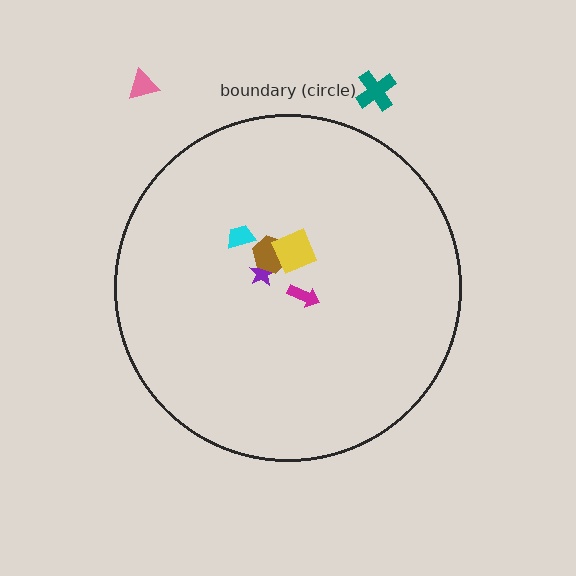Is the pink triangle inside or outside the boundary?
Outside.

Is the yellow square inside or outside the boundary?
Inside.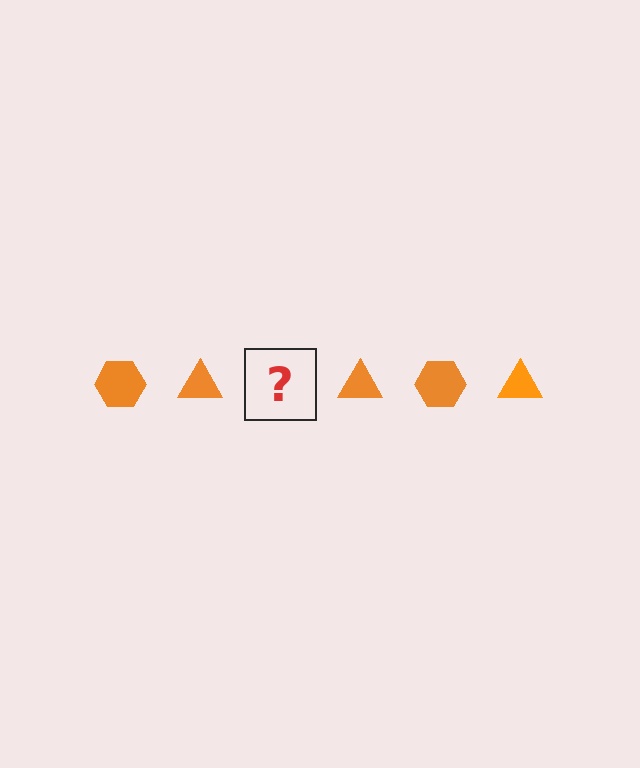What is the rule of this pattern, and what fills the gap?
The rule is that the pattern cycles through hexagon, triangle shapes in orange. The gap should be filled with an orange hexagon.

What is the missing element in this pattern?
The missing element is an orange hexagon.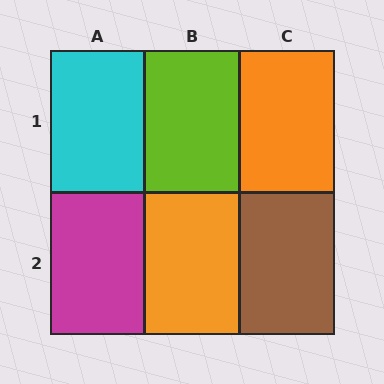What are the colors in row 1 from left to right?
Cyan, lime, orange.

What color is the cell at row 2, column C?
Brown.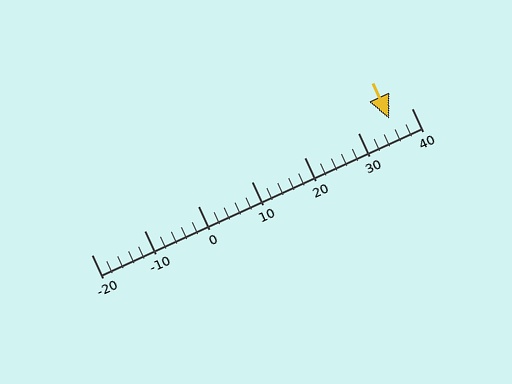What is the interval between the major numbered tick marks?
The major tick marks are spaced 10 units apart.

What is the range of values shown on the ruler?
The ruler shows values from -20 to 40.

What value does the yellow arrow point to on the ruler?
The yellow arrow points to approximately 36.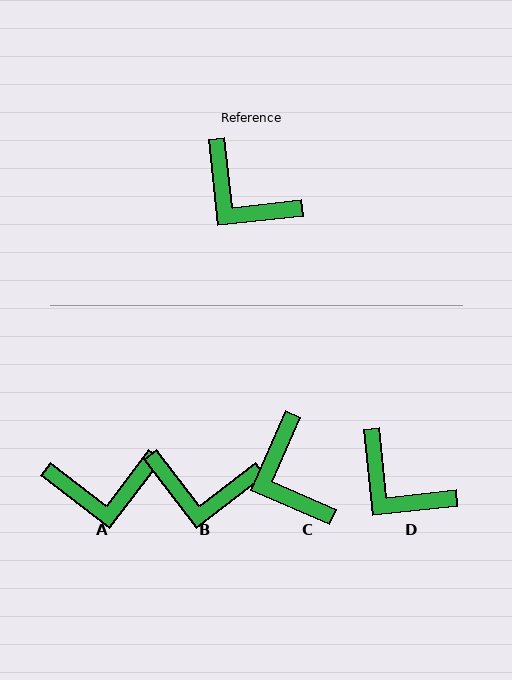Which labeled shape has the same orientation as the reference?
D.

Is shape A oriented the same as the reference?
No, it is off by about 47 degrees.